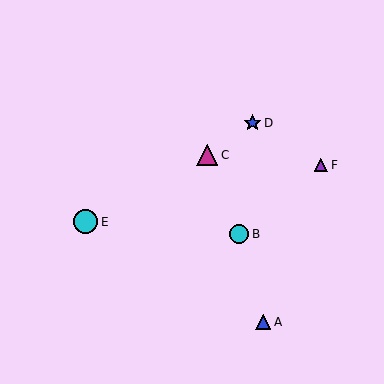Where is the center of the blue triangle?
The center of the blue triangle is at (263, 322).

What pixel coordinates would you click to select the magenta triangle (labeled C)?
Click at (207, 155) to select the magenta triangle C.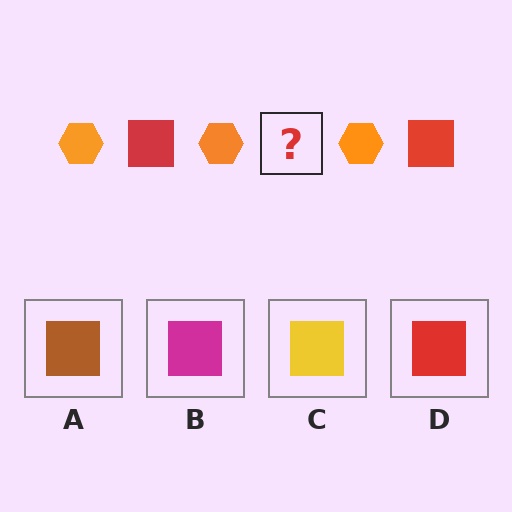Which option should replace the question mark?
Option D.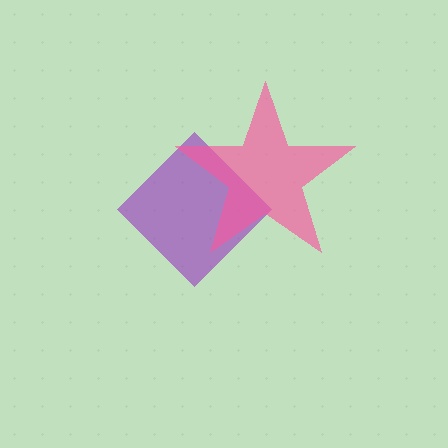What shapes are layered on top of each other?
The layered shapes are: a purple diamond, a pink star.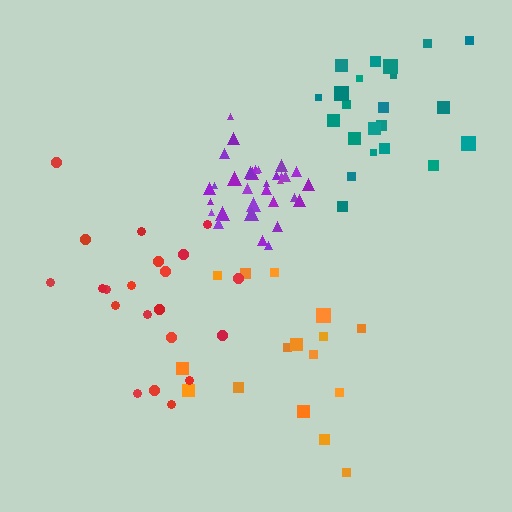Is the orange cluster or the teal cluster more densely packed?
Teal.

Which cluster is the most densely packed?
Purple.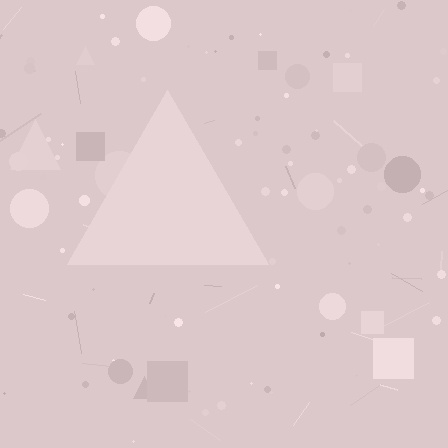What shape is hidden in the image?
A triangle is hidden in the image.